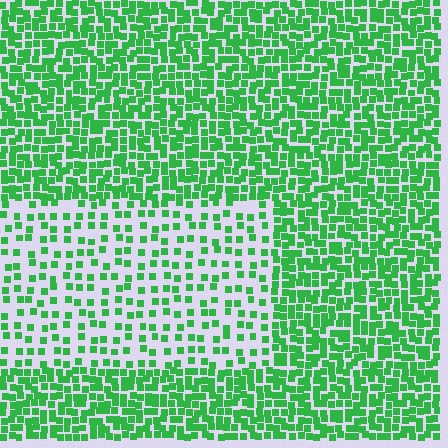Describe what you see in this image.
The image contains small green elements arranged at two different densities. A rectangle-shaped region is visible where the elements are less densely packed than the surrounding area.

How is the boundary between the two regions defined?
The boundary is defined by a change in element density (approximately 2.4x ratio). All elements are the same color, size, and shape.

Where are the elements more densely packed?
The elements are more densely packed outside the rectangle boundary.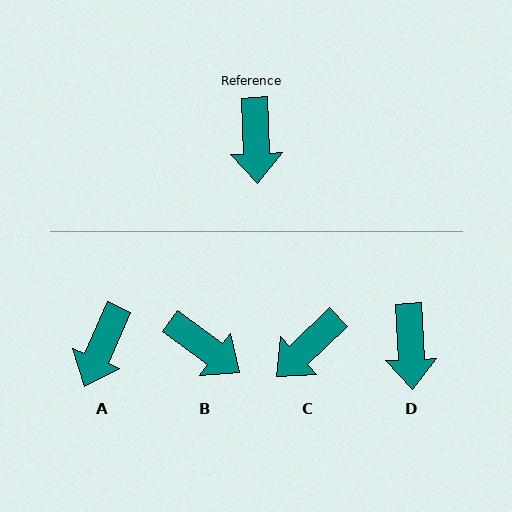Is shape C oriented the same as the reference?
No, it is off by about 49 degrees.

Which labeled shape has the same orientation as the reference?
D.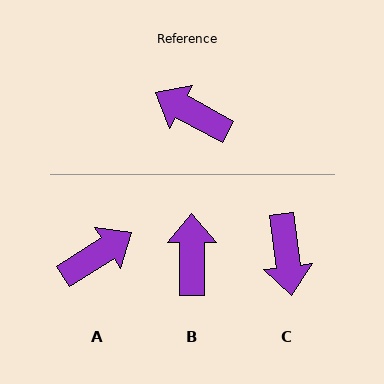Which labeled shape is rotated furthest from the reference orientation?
C, about 126 degrees away.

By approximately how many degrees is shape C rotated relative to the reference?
Approximately 126 degrees counter-clockwise.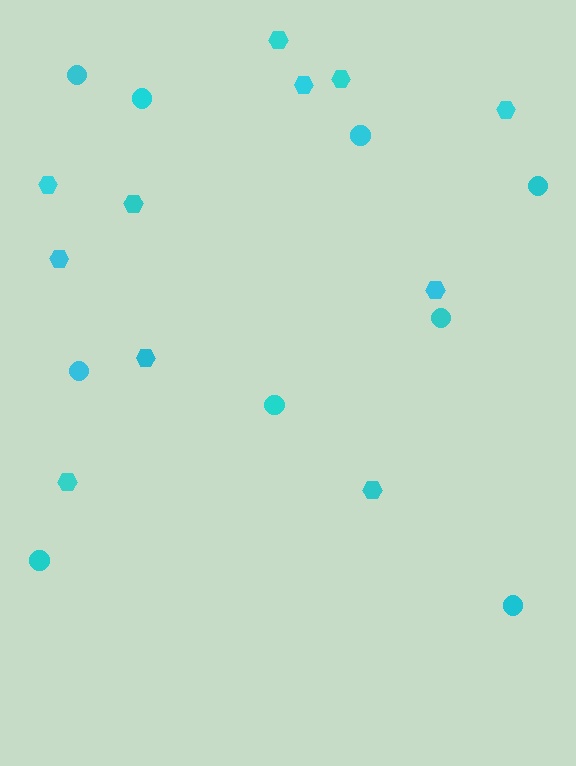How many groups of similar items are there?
There are 2 groups: one group of circles (9) and one group of hexagons (11).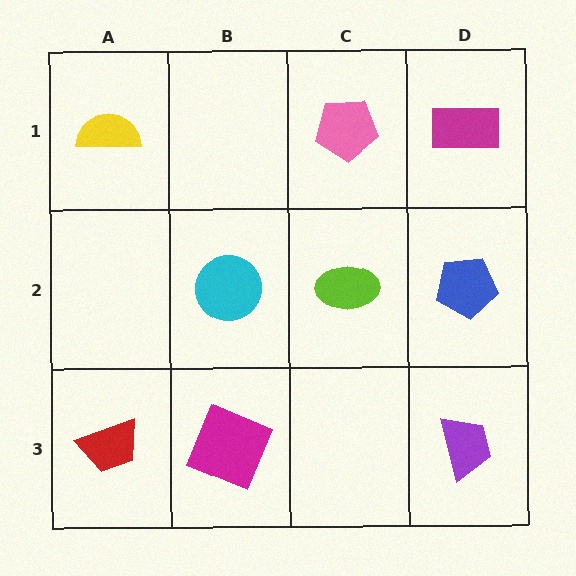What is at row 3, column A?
A red trapezoid.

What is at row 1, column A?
A yellow semicircle.